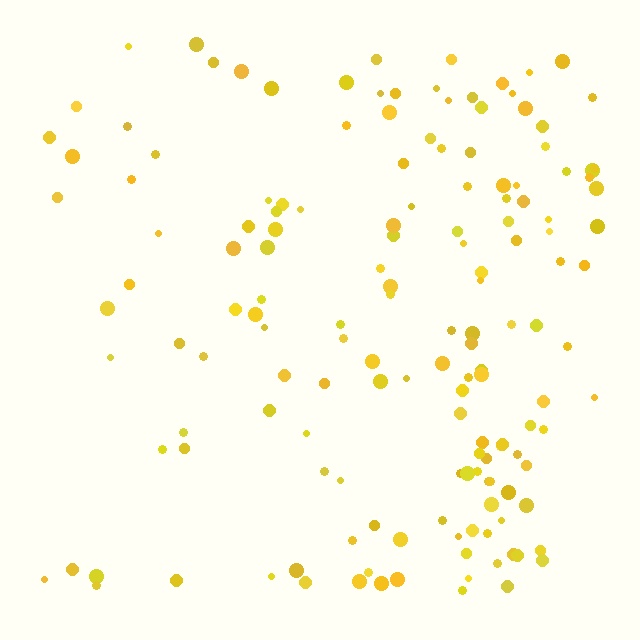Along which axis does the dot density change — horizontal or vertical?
Horizontal.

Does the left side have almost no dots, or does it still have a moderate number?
Still a moderate number, just noticeably fewer than the right.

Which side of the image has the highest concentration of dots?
The right.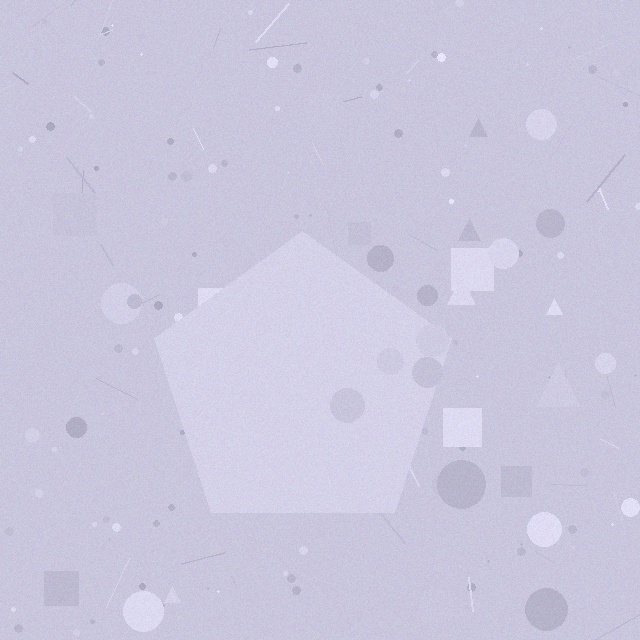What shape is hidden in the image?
A pentagon is hidden in the image.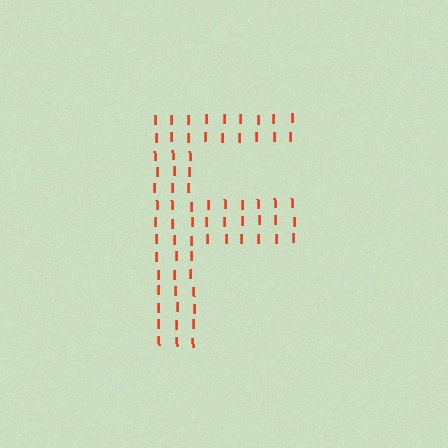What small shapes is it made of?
It is made of small letter I's.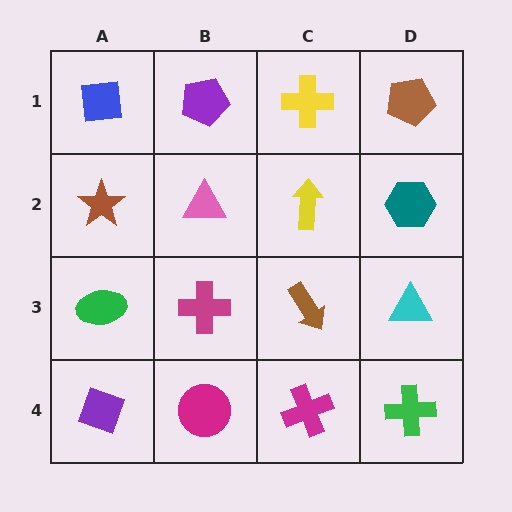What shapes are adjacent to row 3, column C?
A yellow arrow (row 2, column C), a magenta cross (row 4, column C), a magenta cross (row 3, column B), a cyan triangle (row 3, column D).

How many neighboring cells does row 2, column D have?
3.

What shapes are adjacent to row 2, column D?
A brown pentagon (row 1, column D), a cyan triangle (row 3, column D), a yellow arrow (row 2, column C).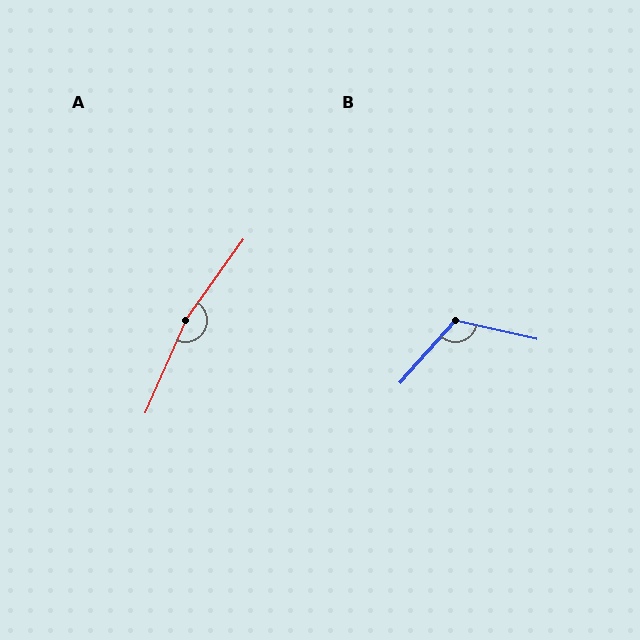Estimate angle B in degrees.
Approximately 119 degrees.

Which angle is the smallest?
B, at approximately 119 degrees.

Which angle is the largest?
A, at approximately 168 degrees.